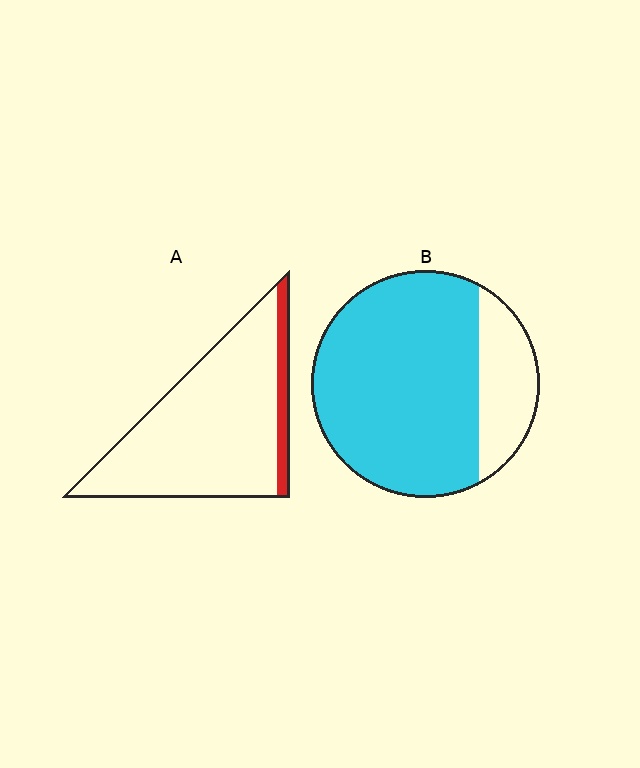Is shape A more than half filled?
No.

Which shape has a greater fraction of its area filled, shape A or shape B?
Shape B.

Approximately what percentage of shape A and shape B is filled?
A is approximately 10% and B is approximately 80%.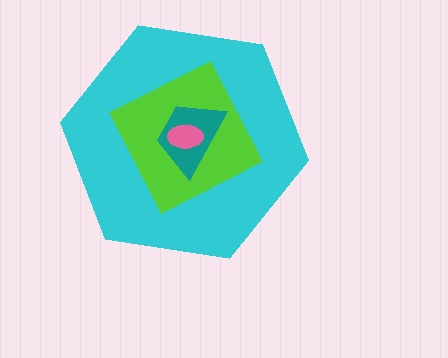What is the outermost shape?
The cyan hexagon.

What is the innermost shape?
The pink ellipse.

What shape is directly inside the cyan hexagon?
The lime diamond.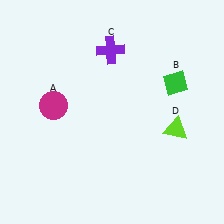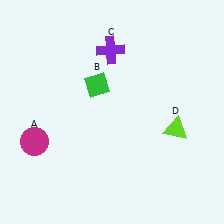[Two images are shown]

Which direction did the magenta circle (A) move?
The magenta circle (A) moved down.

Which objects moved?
The objects that moved are: the magenta circle (A), the green diamond (B).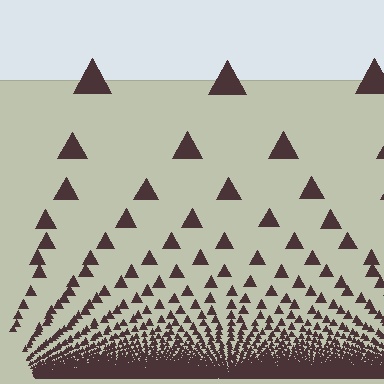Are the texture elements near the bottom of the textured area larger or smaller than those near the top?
Smaller. The gradient is inverted — elements near the bottom are smaller and denser.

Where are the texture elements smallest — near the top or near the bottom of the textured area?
Near the bottom.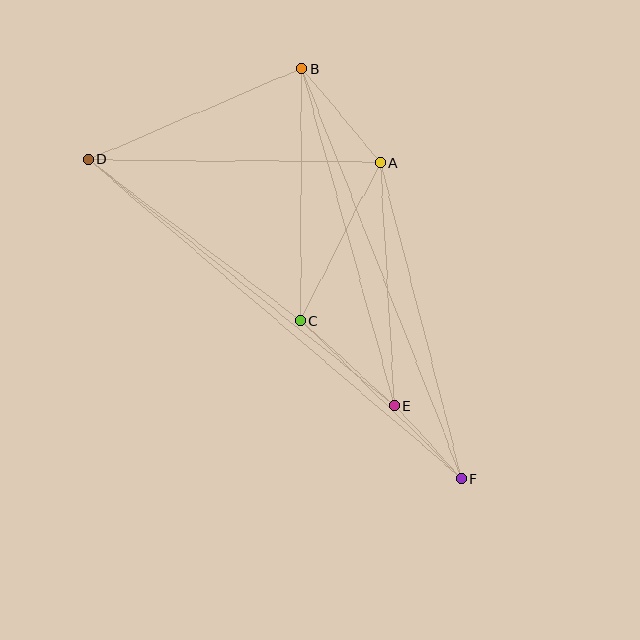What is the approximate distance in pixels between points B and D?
The distance between B and D is approximately 232 pixels.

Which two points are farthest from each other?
Points D and F are farthest from each other.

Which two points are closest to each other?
Points E and F are closest to each other.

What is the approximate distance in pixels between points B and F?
The distance between B and F is approximately 440 pixels.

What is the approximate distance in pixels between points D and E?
The distance between D and E is approximately 393 pixels.